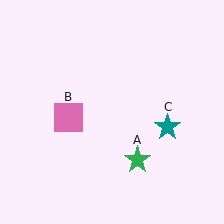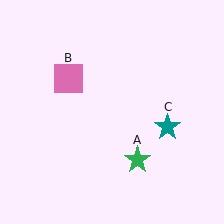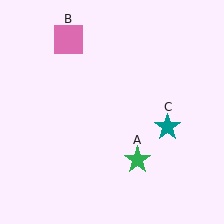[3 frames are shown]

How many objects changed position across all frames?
1 object changed position: pink square (object B).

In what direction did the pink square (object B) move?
The pink square (object B) moved up.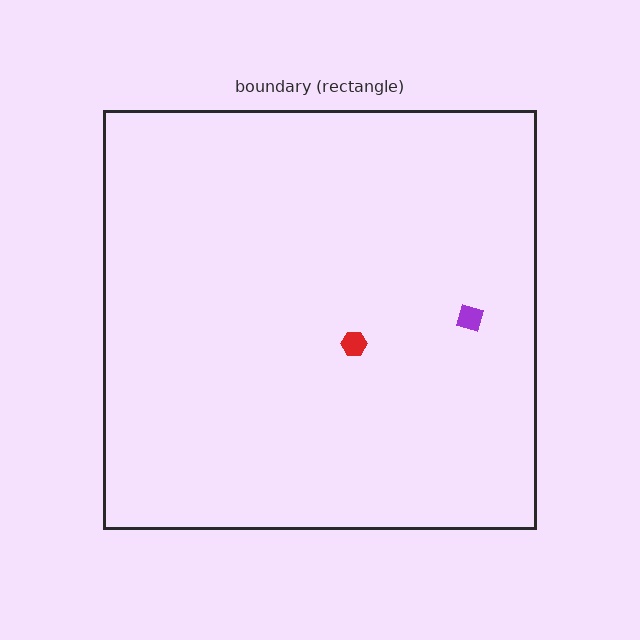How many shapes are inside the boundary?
2 inside, 0 outside.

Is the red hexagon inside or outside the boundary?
Inside.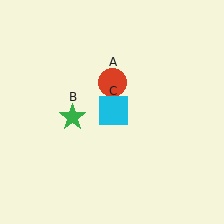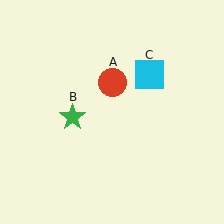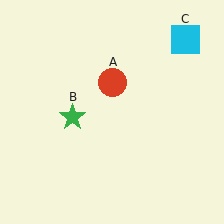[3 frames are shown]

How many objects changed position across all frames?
1 object changed position: cyan square (object C).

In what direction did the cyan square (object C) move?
The cyan square (object C) moved up and to the right.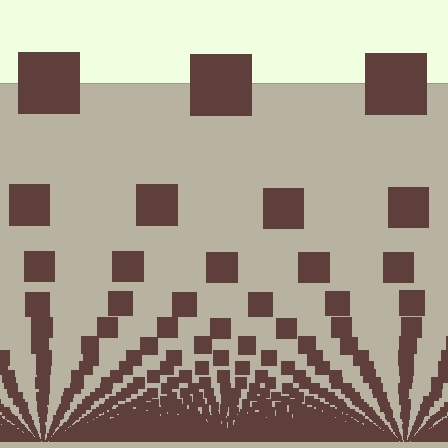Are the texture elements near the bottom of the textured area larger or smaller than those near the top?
Smaller. The gradient is inverted — elements near the bottom are smaller and denser.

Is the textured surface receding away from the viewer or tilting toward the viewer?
The surface appears to tilt toward the viewer. Texture elements get larger and sparser toward the top.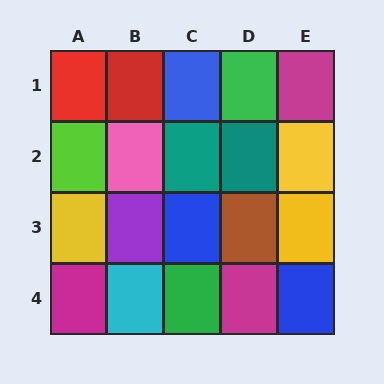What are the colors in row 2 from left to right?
Lime, pink, teal, teal, yellow.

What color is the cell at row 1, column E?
Magenta.